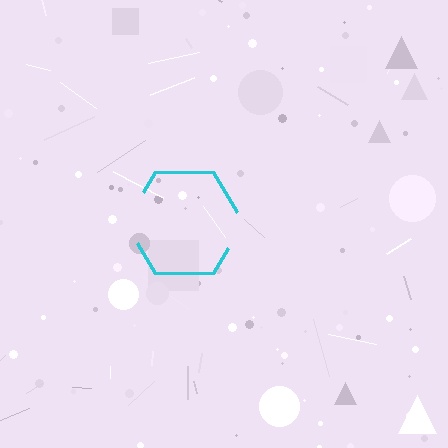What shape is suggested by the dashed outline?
The dashed outline suggests a hexagon.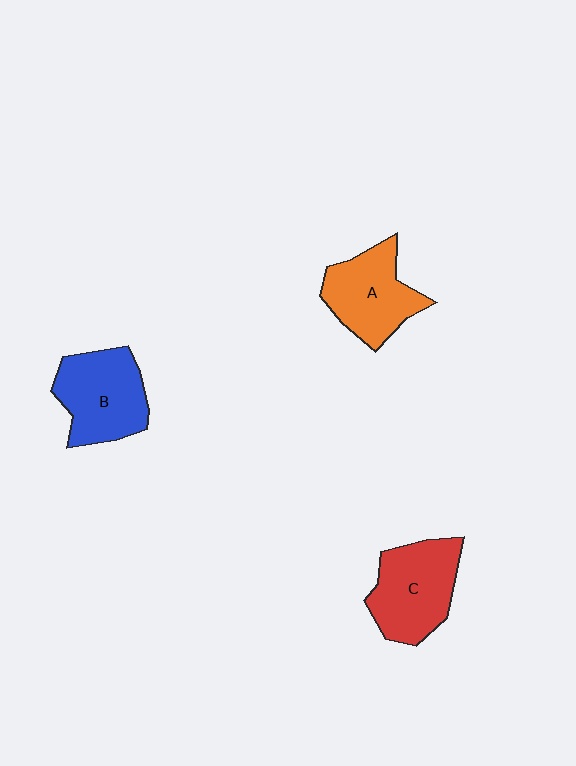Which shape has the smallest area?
Shape A (orange).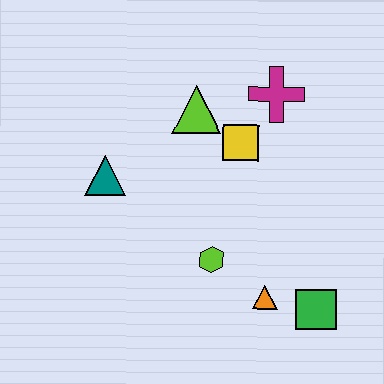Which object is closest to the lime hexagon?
The orange triangle is closest to the lime hexagon.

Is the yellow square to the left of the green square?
Yes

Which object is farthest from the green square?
The teal triangle is farthest from the green square.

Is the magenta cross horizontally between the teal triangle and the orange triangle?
No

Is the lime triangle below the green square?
No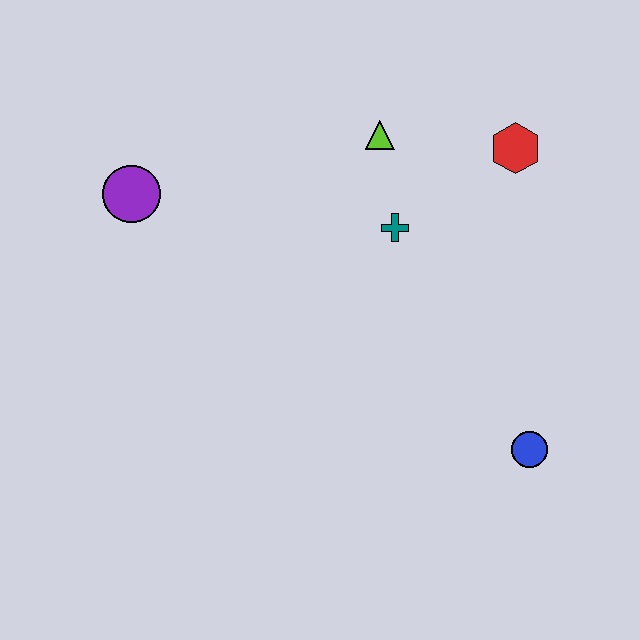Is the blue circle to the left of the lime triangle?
No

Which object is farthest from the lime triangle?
The blue circle is farthest from the lime triangle.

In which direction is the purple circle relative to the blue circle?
The purple circle is to the left of the blue circle.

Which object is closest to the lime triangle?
The teal cross is closest to the lime triangle.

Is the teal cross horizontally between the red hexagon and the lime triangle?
Yes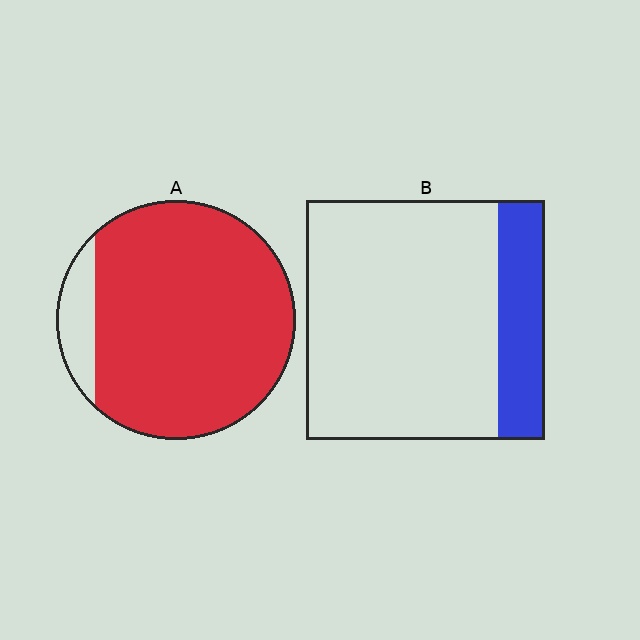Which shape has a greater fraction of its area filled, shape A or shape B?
Shape A.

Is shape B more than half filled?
No.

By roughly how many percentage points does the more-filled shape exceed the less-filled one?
By roughly 70 percentage points (A over B).